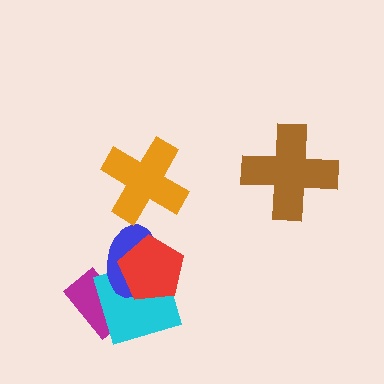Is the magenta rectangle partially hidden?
Yes, it is partially covered by another shape.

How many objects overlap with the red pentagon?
2 objects overlap with the red pentagon.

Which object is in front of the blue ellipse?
The red pentagon is in front of the blue ellipse.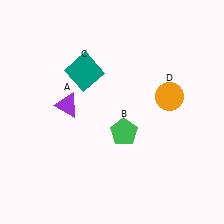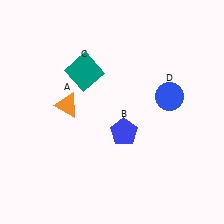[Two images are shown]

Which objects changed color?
A changed from purple to orange. B changed from green to blue. D changed from orange to blue.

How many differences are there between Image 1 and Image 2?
There are 3 differences between the two images.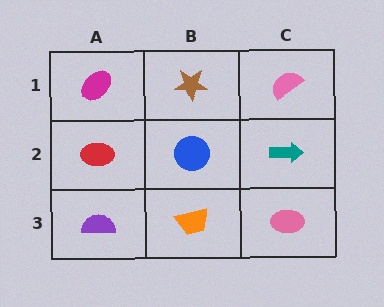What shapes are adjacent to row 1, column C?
A teal arrow (row 2, column C), a brown star (row 1, column B).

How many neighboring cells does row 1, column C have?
2.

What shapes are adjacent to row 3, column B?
A blue circle (row 2, column B), a purple semicircle (row 3, column A), a pink ellipse (row 3, column C).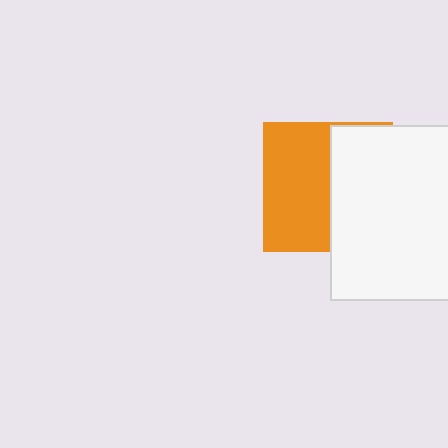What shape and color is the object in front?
The object in front is a white square.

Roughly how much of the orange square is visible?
About half of it is visible (roughly 52%).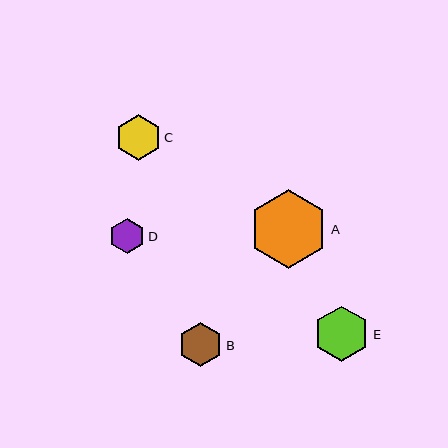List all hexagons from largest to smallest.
From largest to smallest: A, E, C, B, D.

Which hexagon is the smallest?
Hexagon D is the smallest with a size of approximately 35 pixels.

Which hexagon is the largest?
Hexagon A is the largest with a size of approximately 79 pixels.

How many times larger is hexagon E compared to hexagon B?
Hexagon E is approximately 1.3 times the size of hexagon B.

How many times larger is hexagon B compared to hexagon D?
Hexagon B is approximately 1.3 times the size of hexagon D.